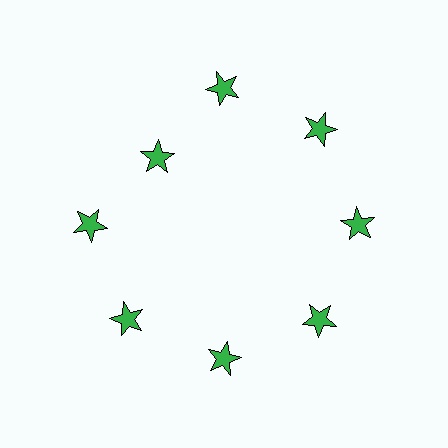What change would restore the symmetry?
The symmetry would be restored by moving it outward, back onto the ring so that all 8 stars sit at equal angles and equal distance from the center.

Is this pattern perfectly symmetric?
No. The 8 green stars are arranged in a ring, but one element near the 10 o'clock position is pulled inward toward the center, breaking the 8-fold rotational symmetry.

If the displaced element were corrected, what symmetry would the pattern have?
It would have 8-fold rotational symmetry — the pattern would map onto itself every 45 degrees.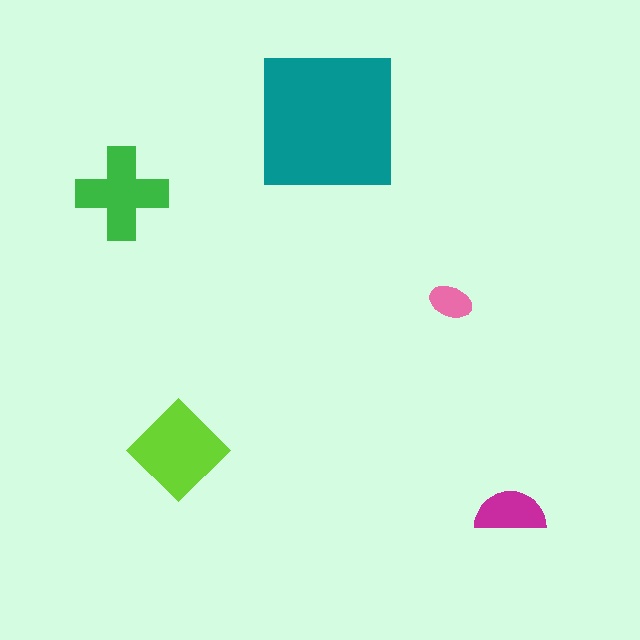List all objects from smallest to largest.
The pink ellipse, the magenta semicircle, the green cross, the lime diamond, the teal square.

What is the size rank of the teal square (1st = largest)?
1st.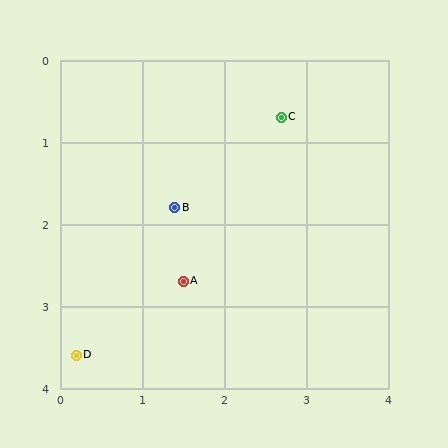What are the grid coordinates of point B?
Point B is at approximately (1.4, 1.8).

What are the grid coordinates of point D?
Point D is at approximately (0.2, 3.6).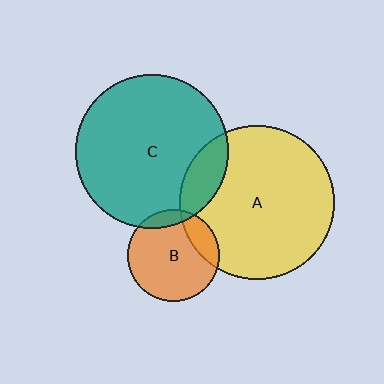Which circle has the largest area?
Circle A (yellow).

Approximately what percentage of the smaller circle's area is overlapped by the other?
Approximately 15%.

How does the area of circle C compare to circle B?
Approximately 2.8 times.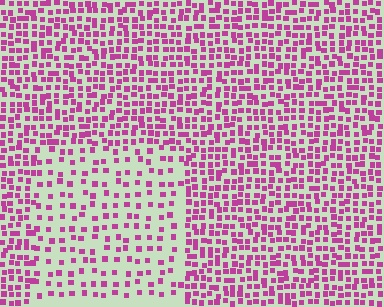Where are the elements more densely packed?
The elements are more densely packed outside the rectangle boundary.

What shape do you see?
I see a rectangle.